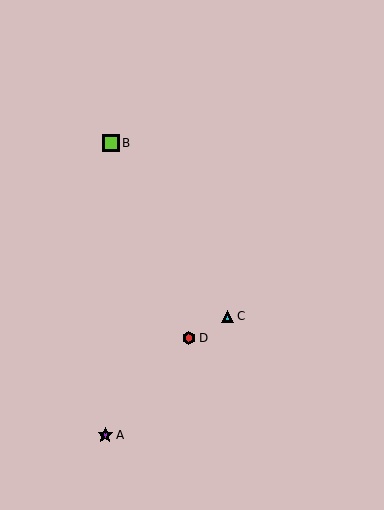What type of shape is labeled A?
Shape A is a purple star.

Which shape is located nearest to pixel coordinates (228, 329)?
The cyan triangle (labeled C) at (227, 316) is nearest to that location.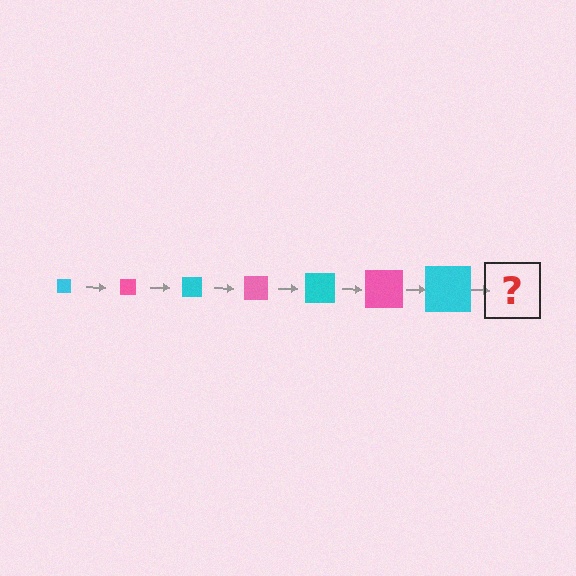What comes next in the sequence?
The next element should be a pink square, larger than the previous one.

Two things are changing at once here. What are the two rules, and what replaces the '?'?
The two rules are that the square grows larger each step and the color cycles through cyan and pink. The '?' should be a pink square, larger than the previous one.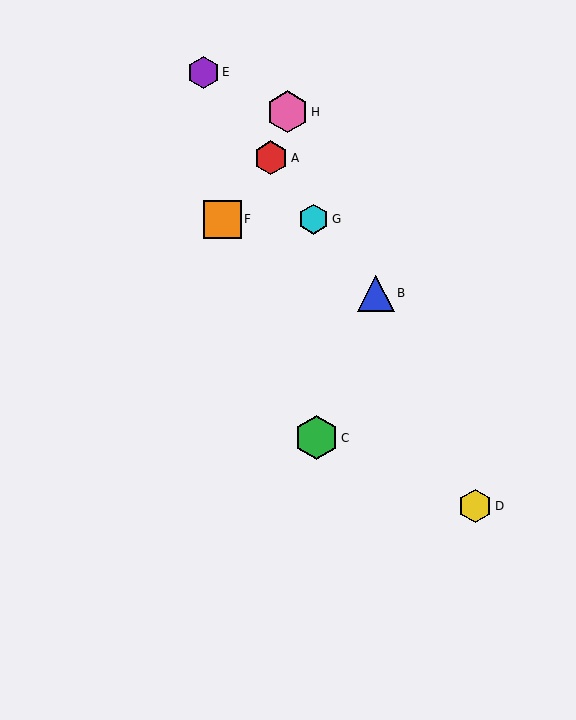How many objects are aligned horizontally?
2 objects (F, G) are aligned horizontally.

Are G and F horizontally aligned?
Yes, both are at y≈219.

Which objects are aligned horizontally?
Objects F, G are aligned horizontally.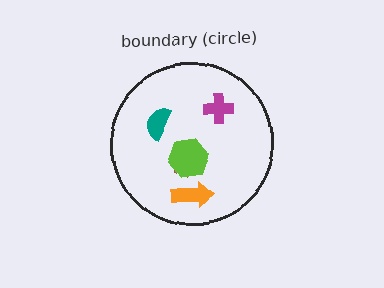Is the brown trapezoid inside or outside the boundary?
Inside.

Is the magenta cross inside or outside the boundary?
Inside.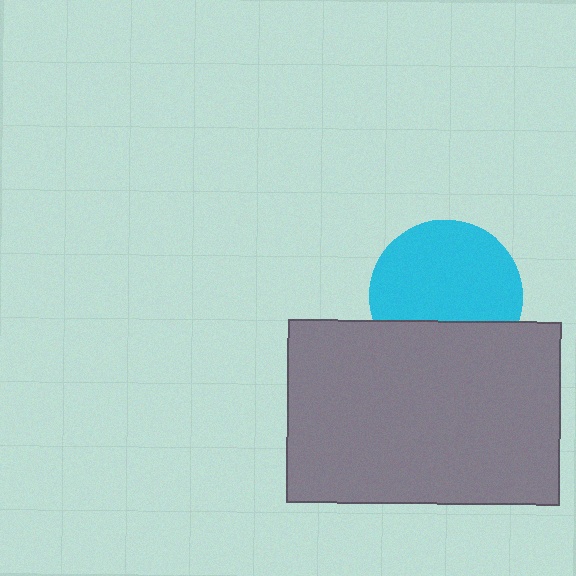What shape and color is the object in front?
The object in front is a gray rectangle.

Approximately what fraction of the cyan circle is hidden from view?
Roughly 30% of the cyan circle is hidden behind the gray rectangle.